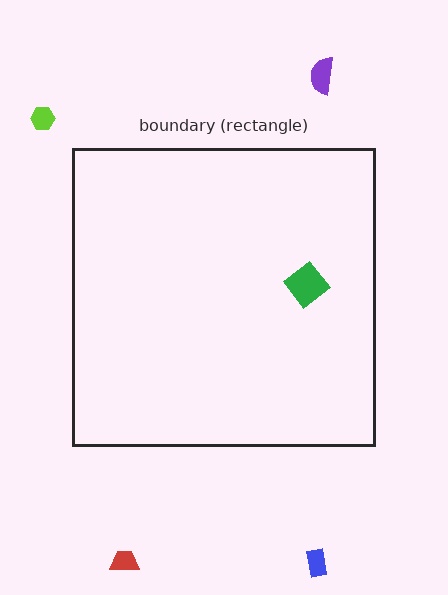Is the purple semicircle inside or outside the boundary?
Outside.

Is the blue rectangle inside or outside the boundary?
Outside.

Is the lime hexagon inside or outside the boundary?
Outside.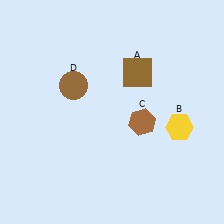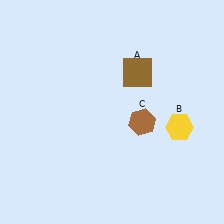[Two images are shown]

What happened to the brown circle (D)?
The brown circle (D) was removed in Image 2. It was in the top-left area of Image 1.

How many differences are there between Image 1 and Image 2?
There is 1 difference between the two images.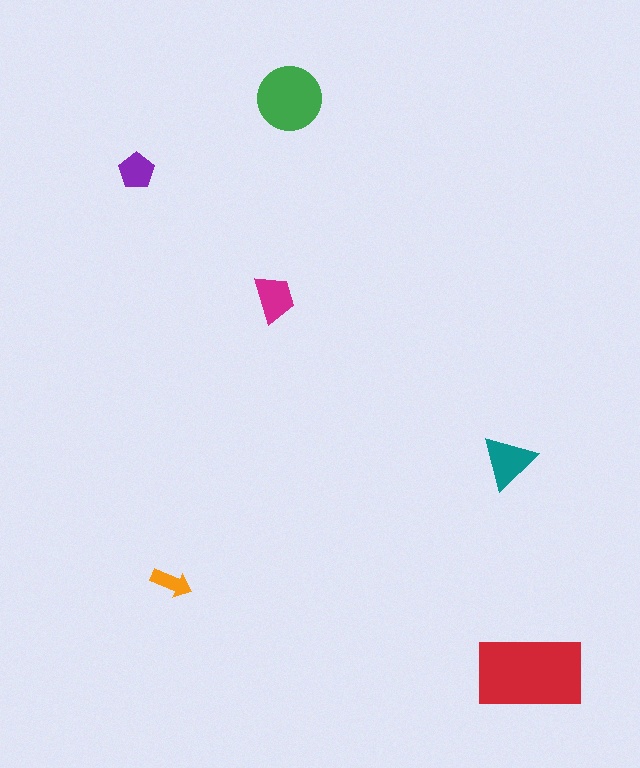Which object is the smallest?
The orange arrow.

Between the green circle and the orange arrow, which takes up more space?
The green circle.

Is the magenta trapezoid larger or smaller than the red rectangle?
Smaller.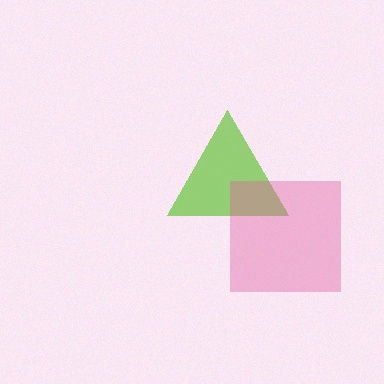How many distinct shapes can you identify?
There are 2 distinct shapes: a lime triangle, a pink square.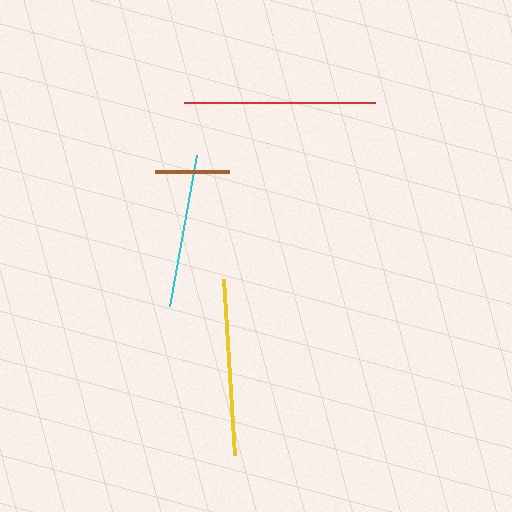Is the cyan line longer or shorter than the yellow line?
The yellow line is longer than the cyan line.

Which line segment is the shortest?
The brown line is the shortest at approximately 74 pixels.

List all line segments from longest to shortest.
From longest to shortest: red, yellow, cyan, brown.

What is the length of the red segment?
The red segment is approximately 191 pixels long.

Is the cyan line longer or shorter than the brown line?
The cyan line is longer than the brown line.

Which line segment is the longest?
The red line is the longest at approximately 191 pixels.